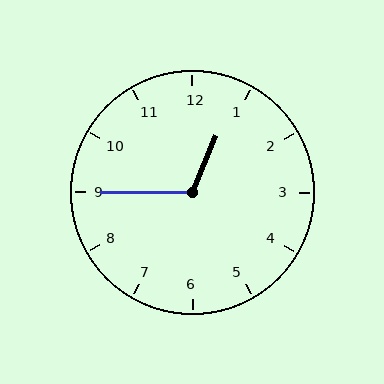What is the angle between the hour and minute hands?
Approximately 112 degrees.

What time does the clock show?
12:45.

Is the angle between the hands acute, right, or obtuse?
It is obtuse.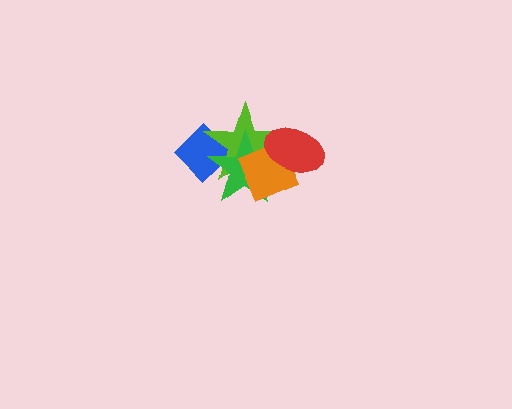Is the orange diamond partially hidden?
Yes, it is partially covered by another shape.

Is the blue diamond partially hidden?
Yes, it is partially covered by another shape.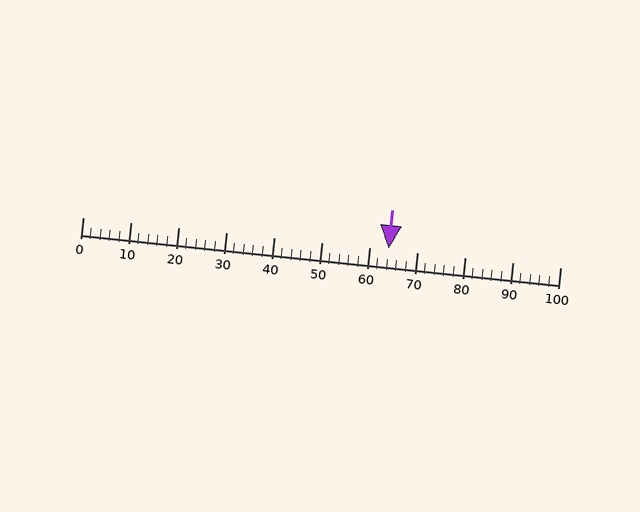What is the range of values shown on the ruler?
The ruler shows values from 0 to 100.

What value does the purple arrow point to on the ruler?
The purple arrow points to approximately 64.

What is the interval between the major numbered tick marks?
The major tick marks are spaced 10 units apart.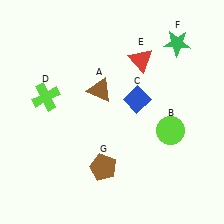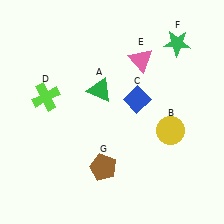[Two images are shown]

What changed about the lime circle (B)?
In Image 1, B is lime. In Image 2, it changed to yellow.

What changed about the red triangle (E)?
In Image 1, E is red. In Image 2, it changed to pink.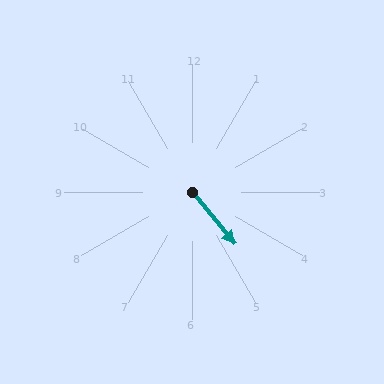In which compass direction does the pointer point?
Southeast.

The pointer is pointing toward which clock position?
Roughly 5 o'clock.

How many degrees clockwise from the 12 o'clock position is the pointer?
Approximately 140 degrees.